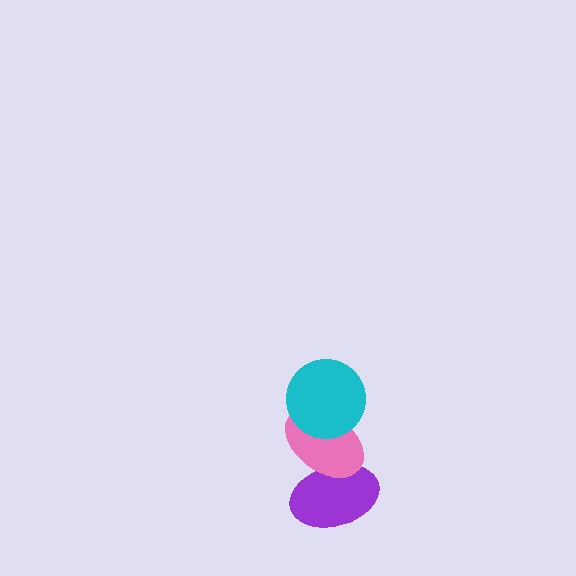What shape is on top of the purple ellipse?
The pink ellipse is on top of the purple ellipse.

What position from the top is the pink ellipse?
The pink ellipse is 2nd from the top.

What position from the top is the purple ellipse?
The purple ellipse is 3rd from the top.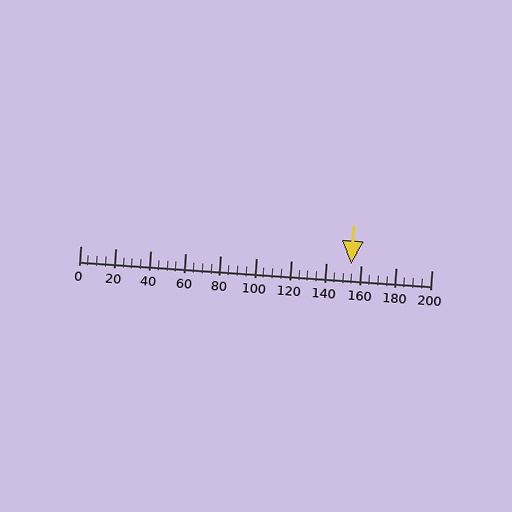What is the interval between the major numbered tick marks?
The major tick marks are spaced 20 units apart.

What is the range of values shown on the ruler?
The ruler shows values from 0 to 200.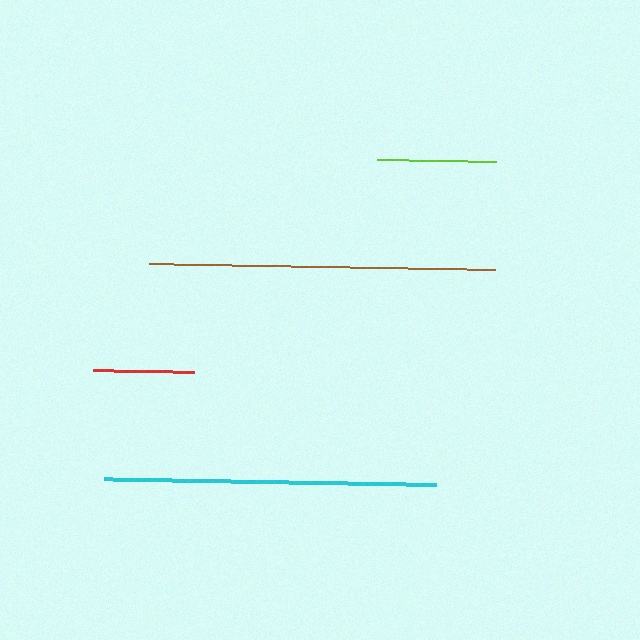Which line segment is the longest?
The brown line is the longest at approximately 346 pixels.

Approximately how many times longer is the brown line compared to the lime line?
The brown line is approximately 2.9 times the length of the lime line.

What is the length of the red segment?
The red segment is approximately 101 pixels long.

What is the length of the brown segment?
The brown segment is approximately 346 pixels long.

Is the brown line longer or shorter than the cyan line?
The brown line is longer than the cyan line.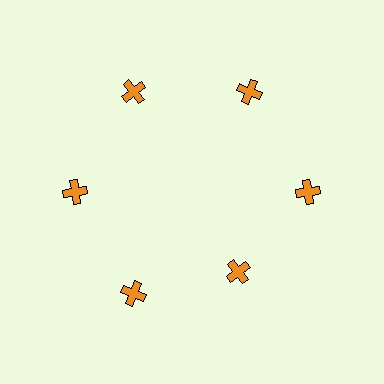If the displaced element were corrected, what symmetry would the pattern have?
It would have 6-fold rotational symmetry — the pattern would map onto itself every 60 degrees.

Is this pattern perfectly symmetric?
No. The 6 orange crosses are arranged in a ring, but one element near the 5 o'clock position is pulled inward toward the center, breaking the 6-fold rotational symmetry.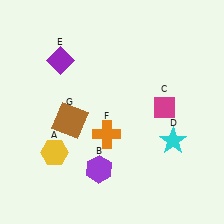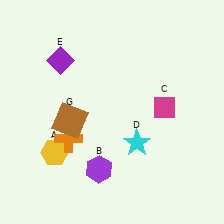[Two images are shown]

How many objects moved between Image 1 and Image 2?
2 objects moved between the two images.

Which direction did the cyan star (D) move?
The cyan star (D) moved left.